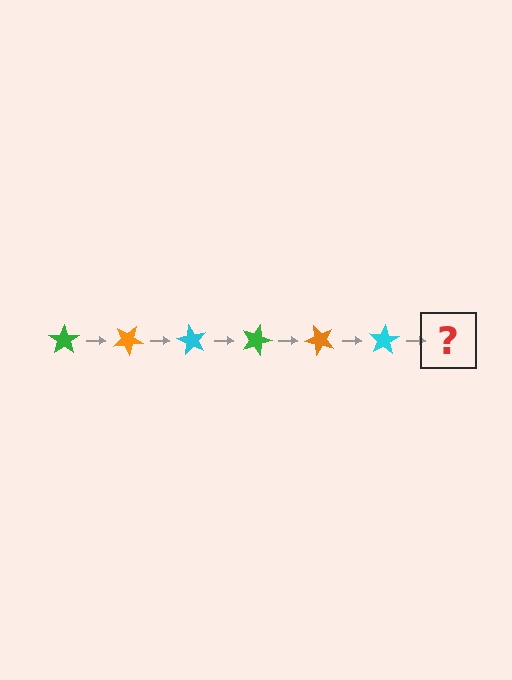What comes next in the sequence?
The next element should be a green star, rotated 180 degrees from the start.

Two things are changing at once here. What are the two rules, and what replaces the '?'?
The two rules are that it rotates 30 degrees each step and the color cycles through green, orange, and cyan. The '?' should be a green star, rotated 180 degrees from the start.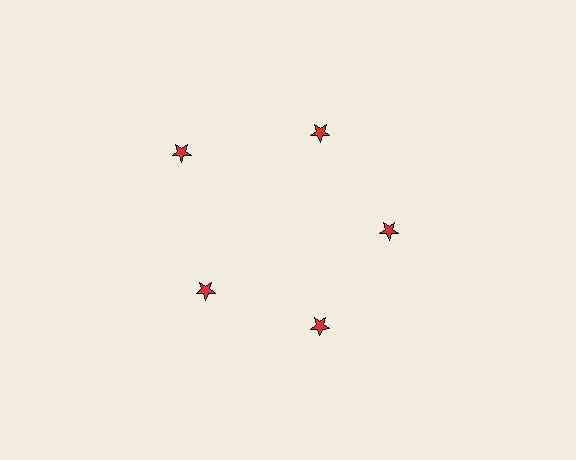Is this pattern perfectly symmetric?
No. The 5 red stars are arranged in a ring, but one element near the 10 o'clock position is pushed outward from the center, breaking the 5-fold rotational symmetry.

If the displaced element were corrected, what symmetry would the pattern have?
It would have 5-fold rotational symmetry — the pattern would map onto itself every 72 degrees.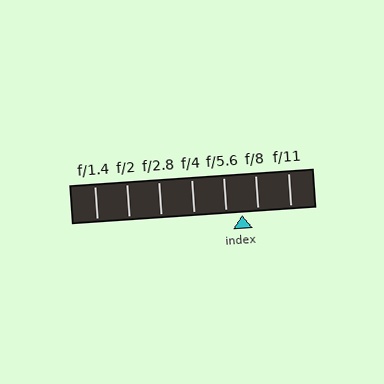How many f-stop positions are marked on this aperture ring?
There are 7 f-stop positions marked.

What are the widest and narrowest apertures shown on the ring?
The widest aperture shown is f/1.4 and the narrowest is f/11.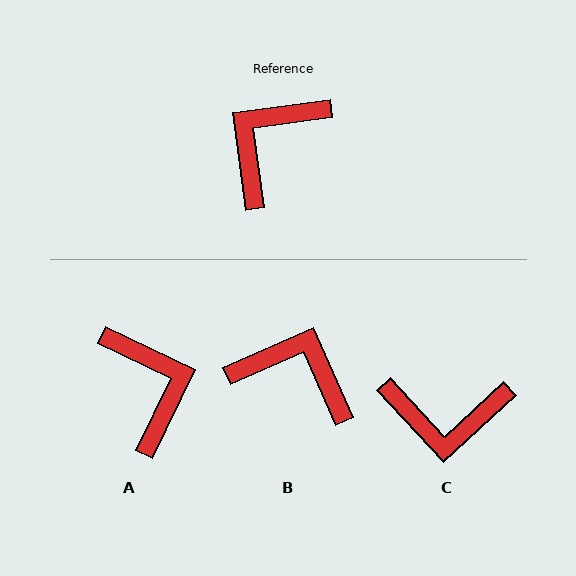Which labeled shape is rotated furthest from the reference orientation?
C, about 125 degrees away.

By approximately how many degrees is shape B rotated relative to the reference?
Approximately 74 degrees clockwise.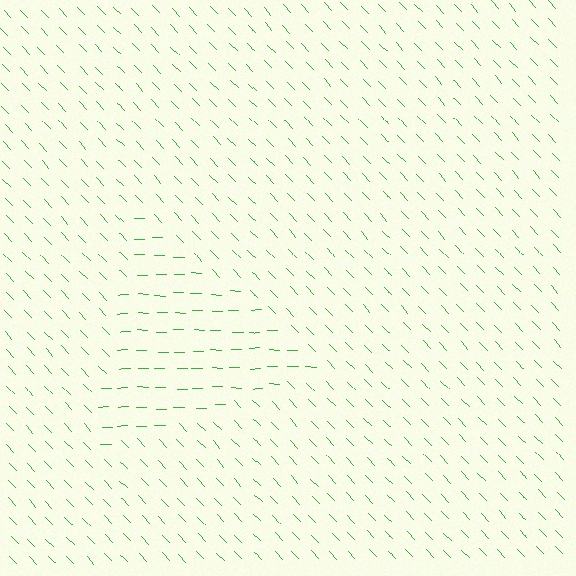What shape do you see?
I see a triangle.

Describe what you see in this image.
The image is filled with small green line segments. A triangle region in the image has lines oriented differently from the surrounding lines, creating a visible texture boundary.